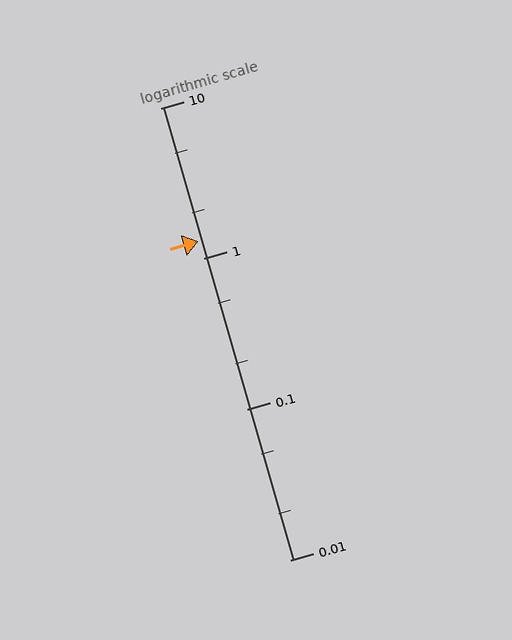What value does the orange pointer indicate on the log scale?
The pointer indicates approximately 1.3.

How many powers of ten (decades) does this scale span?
The scale spans 3 decades, from 0.01 to 10.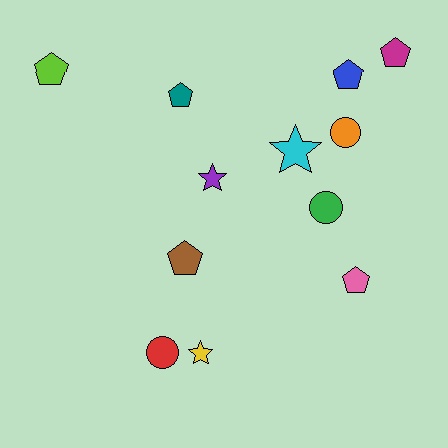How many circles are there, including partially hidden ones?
There are 3 circles.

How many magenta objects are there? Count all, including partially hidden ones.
There is 1 magenta object.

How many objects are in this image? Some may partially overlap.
There are 12 objects.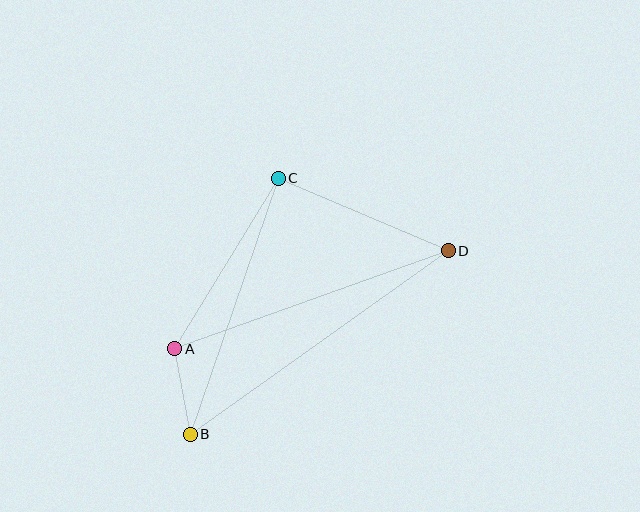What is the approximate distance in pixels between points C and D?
The distance between C and D is approximately 185 pixels.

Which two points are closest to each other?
Points A and B are closest to each other.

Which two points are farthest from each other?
Points B and D are farthest from each other.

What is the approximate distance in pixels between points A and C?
The distance between A and C is approximately 200 pixels.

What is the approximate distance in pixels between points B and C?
The distance between B and C is approximately 271 pixels.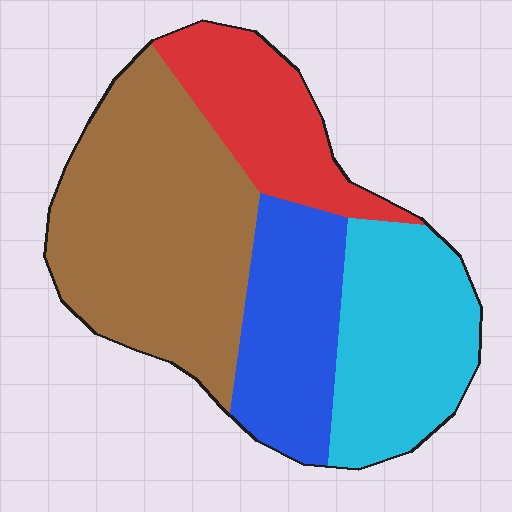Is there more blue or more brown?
Brown.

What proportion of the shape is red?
Red takes up about one sixth (1/6) of the shape.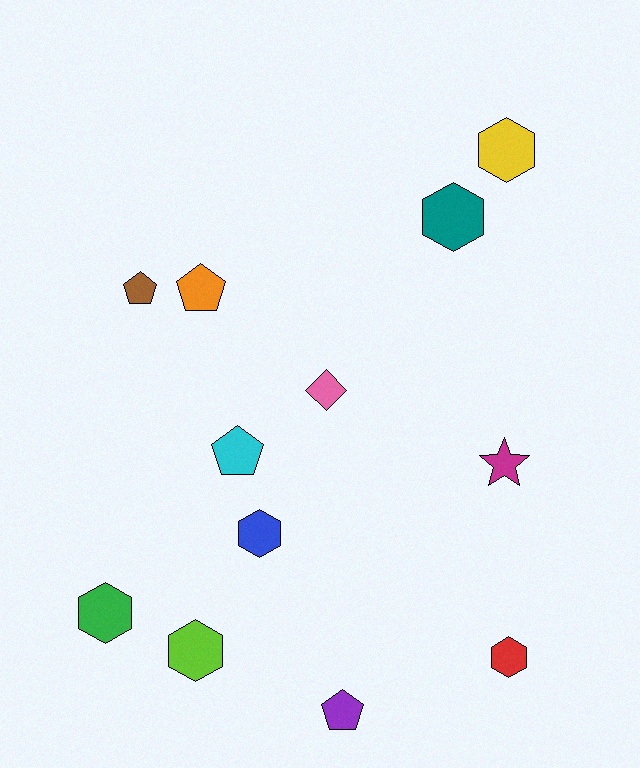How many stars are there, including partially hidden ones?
There is 1 star.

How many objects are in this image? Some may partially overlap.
There are 12 objects.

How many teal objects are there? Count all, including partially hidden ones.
There is 1 teal object.